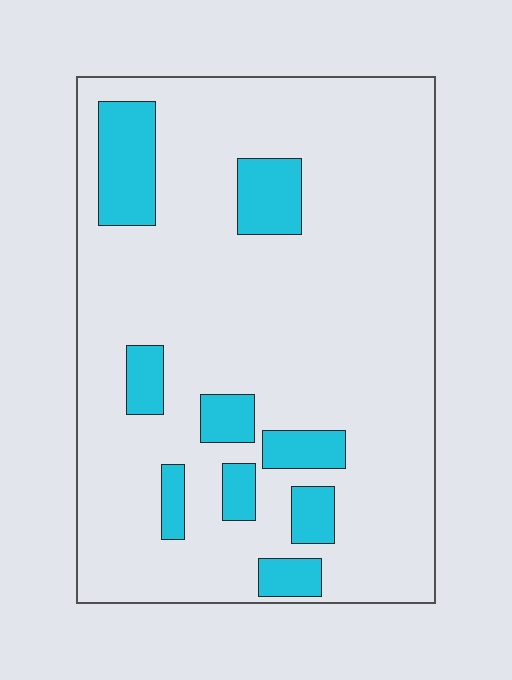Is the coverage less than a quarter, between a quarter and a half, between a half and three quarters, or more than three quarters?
Less than a quarter.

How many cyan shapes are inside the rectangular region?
9.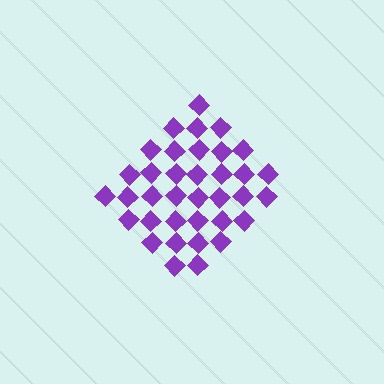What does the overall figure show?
The overall figure shows a diamond.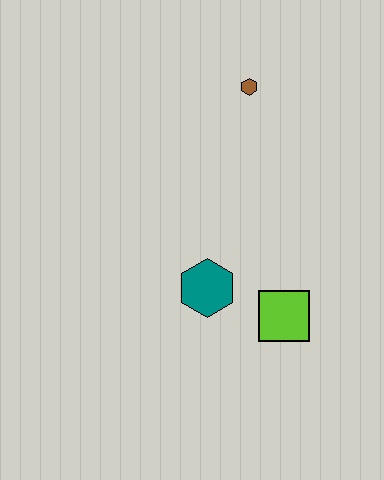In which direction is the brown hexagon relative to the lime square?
The brown hexagon is above the lime square.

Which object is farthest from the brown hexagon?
The lime square is farthest from the brown hexagon.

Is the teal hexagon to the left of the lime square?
Yes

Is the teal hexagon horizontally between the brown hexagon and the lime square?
No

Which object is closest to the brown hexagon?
The teal hexagon is closest to the brown hexagon.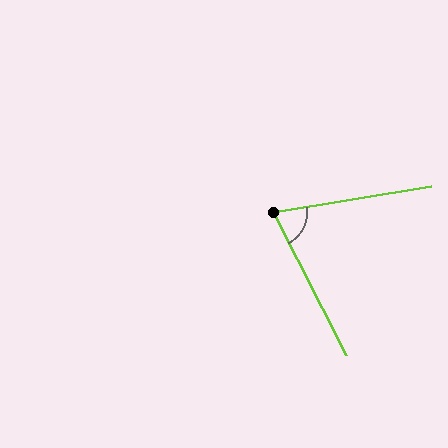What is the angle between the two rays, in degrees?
Approximately 73 degrees.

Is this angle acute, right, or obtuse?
It is acute.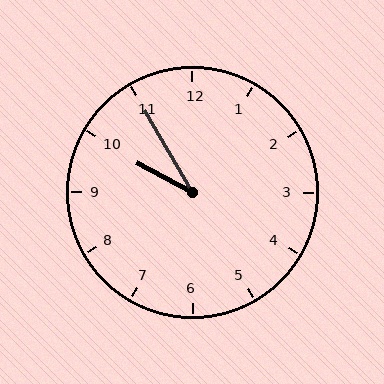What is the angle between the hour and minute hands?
Approximately 32 degrees.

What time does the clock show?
9:55.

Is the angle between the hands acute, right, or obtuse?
It is acute.